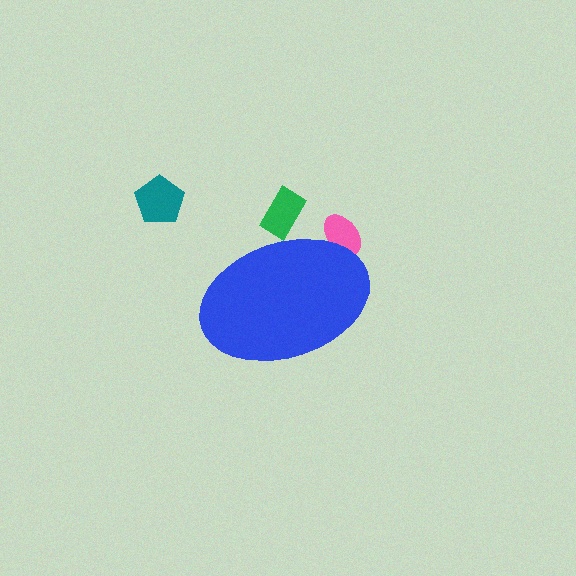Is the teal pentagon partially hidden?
No, the teal pentagon is fully visible.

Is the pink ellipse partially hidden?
Yes, the pink ellipse is partially hidden behind the blue ellipse.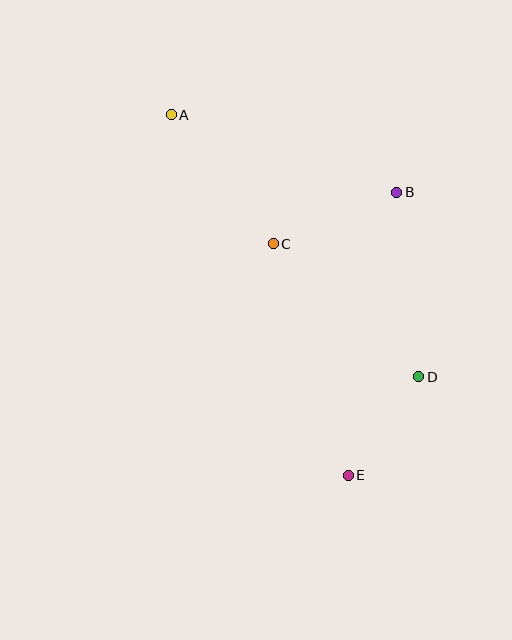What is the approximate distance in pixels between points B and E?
The distance between B and E is approximately 287 pixels.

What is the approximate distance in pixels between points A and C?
The distance between A and C is approximately 164 pixels.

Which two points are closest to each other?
Points D and E are closest to each other.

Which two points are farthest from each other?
Points A and E are farthest from each other.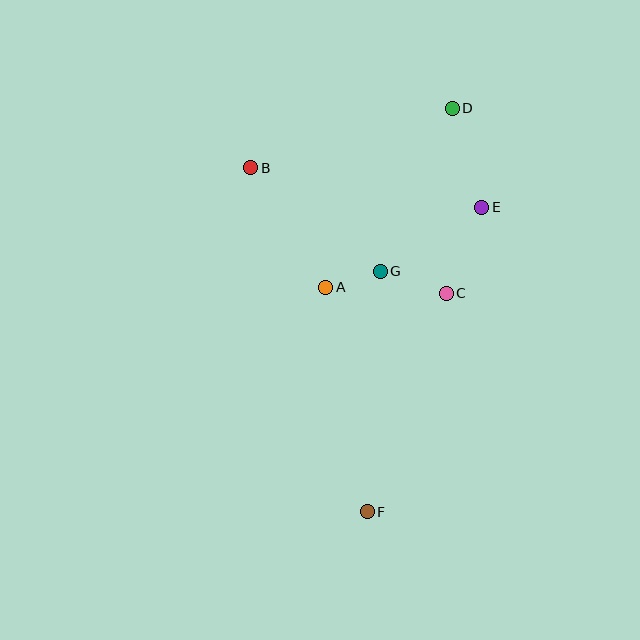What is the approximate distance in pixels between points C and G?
The distance between C and G is approximately 70 pixels.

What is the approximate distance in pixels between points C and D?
The distance between C and D is approximately 185 pixels.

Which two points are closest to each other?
Points A and G are closest to each other.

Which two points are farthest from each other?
Points D and F are farthest from each other.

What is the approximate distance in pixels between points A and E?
The distance between A and E is approximately 175 pixels.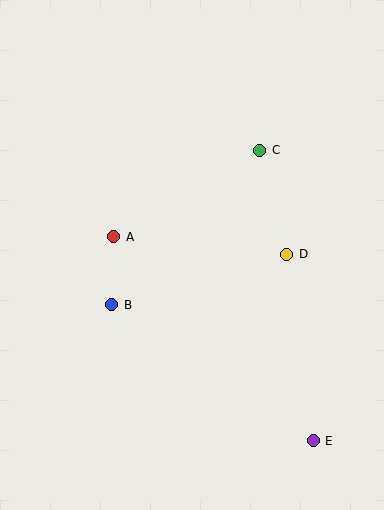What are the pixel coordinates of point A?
Point A is at (114, 237).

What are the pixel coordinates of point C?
Point C is at (260, 150).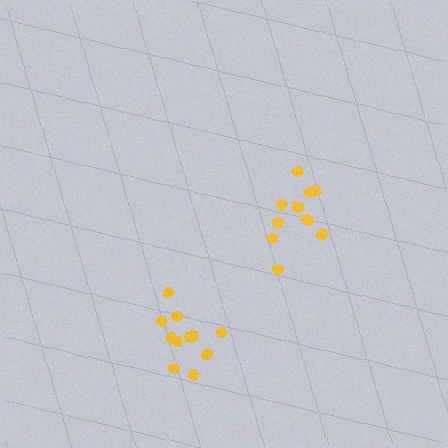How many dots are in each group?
Group 1: 11 dots, Group 2: 11 dots (22 total).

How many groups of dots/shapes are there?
There are 2 groups.